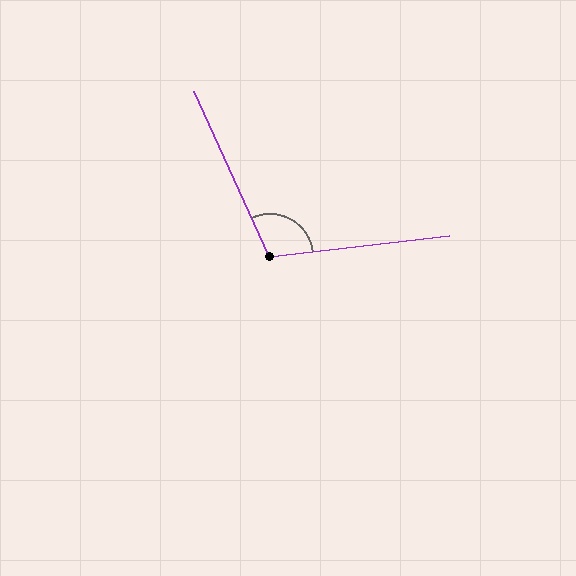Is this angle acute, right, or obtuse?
It is obtuse.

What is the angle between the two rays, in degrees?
Approximately 108 degrees.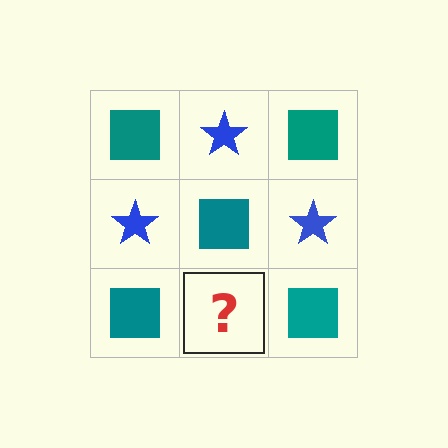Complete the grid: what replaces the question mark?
The question mark should be replaced with a blue star.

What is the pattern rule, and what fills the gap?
The rule is that it alternates teal square and blue star in a checkerboard pattern. The gap should be filled with a blue star.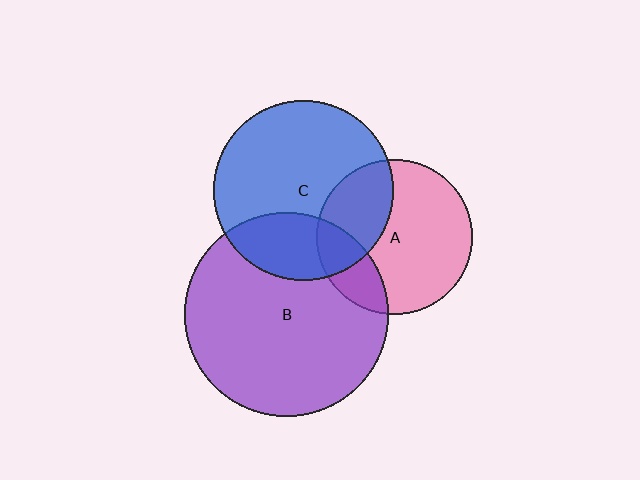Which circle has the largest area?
Circle B (purple).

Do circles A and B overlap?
Yes.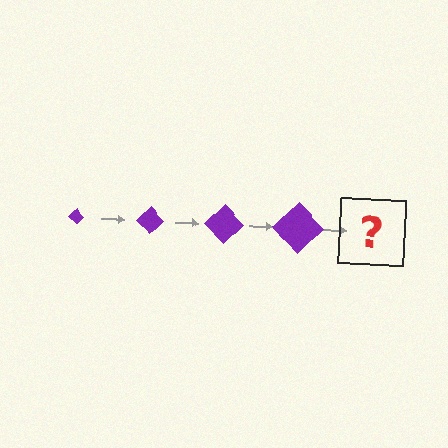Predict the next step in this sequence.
The next step is a purple diamond, larger than the previous one.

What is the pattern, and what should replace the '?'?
The pattern is that the diamond gets progressively larger each step. The '?' should be a purple diamond, larger than the previous one.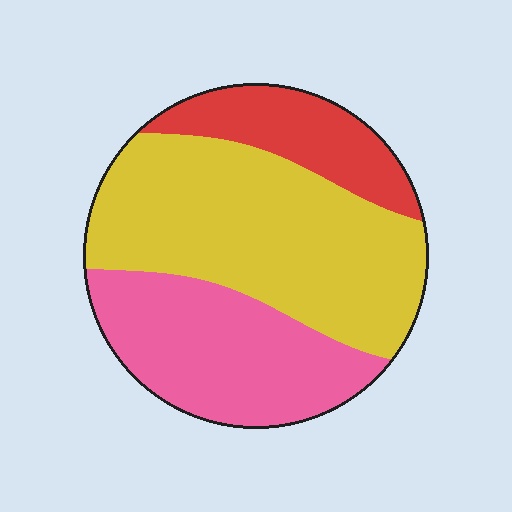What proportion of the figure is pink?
Pink takes up about one third (1/3) of the figure.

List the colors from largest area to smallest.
From largest to smallest: yellow, pink, red.